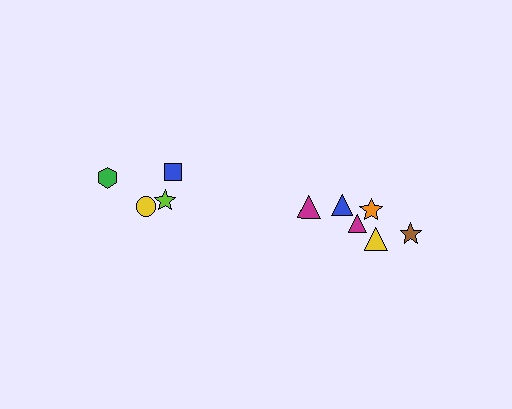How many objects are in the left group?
There are 4 objects.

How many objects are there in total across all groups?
There are 10 objects.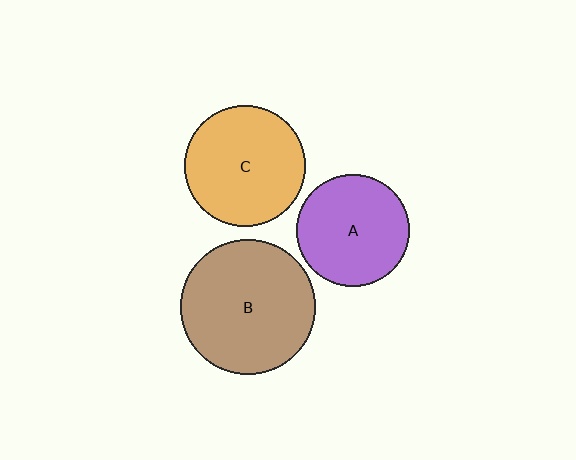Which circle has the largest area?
Circle B (brown).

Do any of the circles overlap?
No, none of the circles overlap.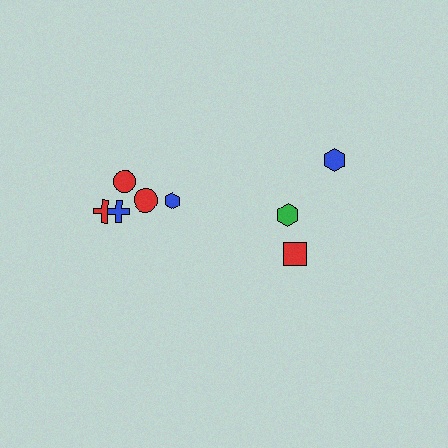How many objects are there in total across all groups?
There are 8 objects.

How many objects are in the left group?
There are 5 objects.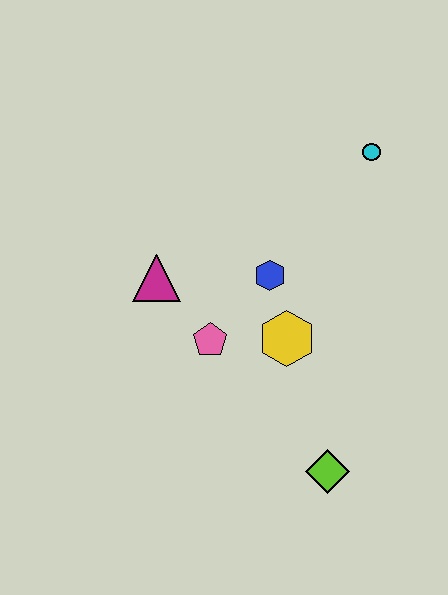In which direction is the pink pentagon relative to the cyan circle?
The pink pentagon is below the cyan circle.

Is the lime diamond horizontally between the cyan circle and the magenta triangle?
Yes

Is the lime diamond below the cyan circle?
Yes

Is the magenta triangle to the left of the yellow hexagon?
Yes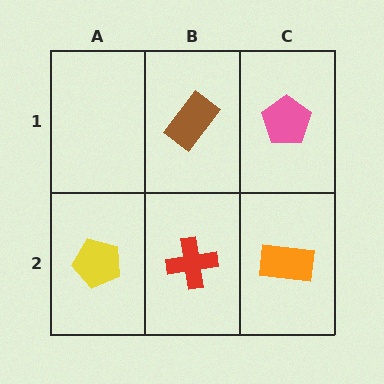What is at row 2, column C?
An orange rectangle.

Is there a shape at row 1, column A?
No, that cell is empty.